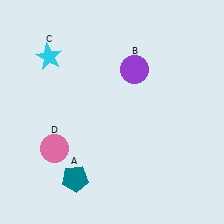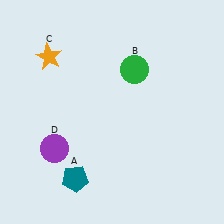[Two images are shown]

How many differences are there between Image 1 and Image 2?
There are 3 differences between the two images.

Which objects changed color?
B changed from purple to green. C changed from cyan to orange. D changed from pink to purple.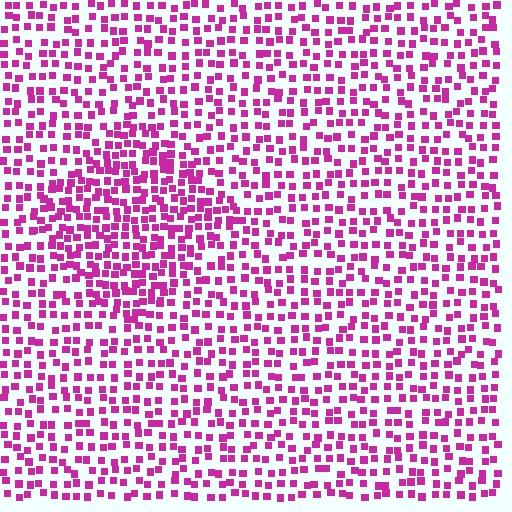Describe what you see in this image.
The image contains small magenta elements arranged at two different densities. A diamond-shaped region is visible where the elements are more densely packed than the surrounding area.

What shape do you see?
I see a diamond.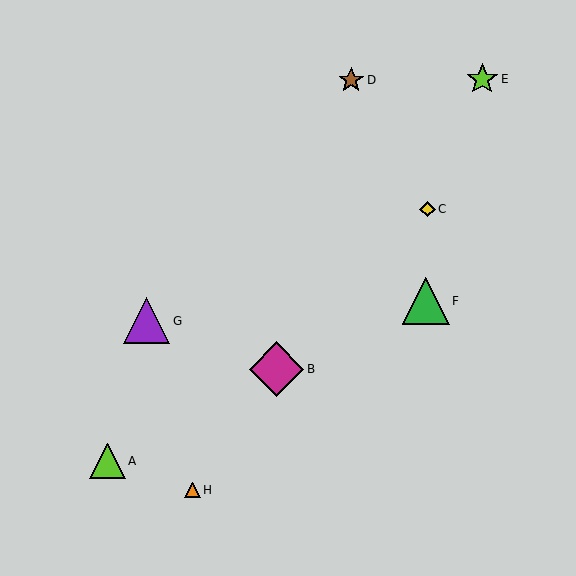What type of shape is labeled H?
Shape H is an orange triangle.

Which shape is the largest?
The magenta diamond (labeled B) is the largest.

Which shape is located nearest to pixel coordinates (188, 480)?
The orange triangle (labeled H) at (193, 490) is nearest to that location.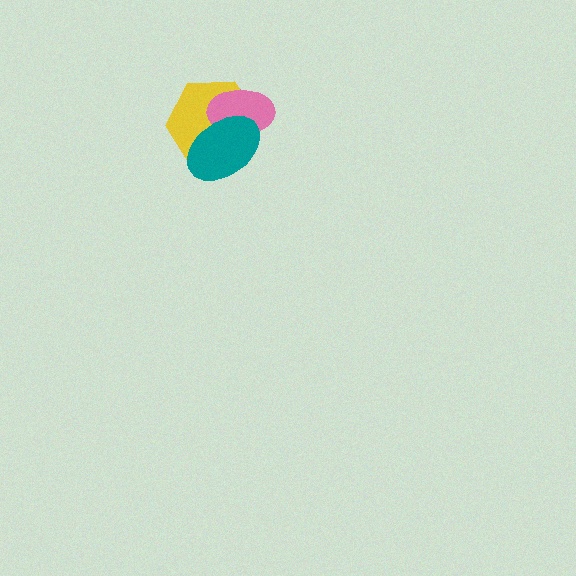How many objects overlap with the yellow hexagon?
2 objects overlap with the yellow hexagon.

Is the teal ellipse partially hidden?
No, no other shape covers it.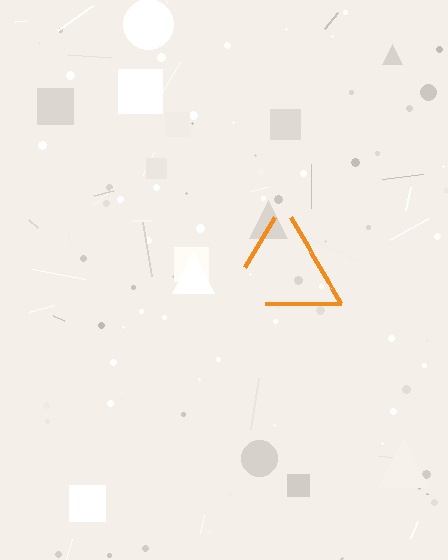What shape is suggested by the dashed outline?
The dashed outline suggests a triangle.